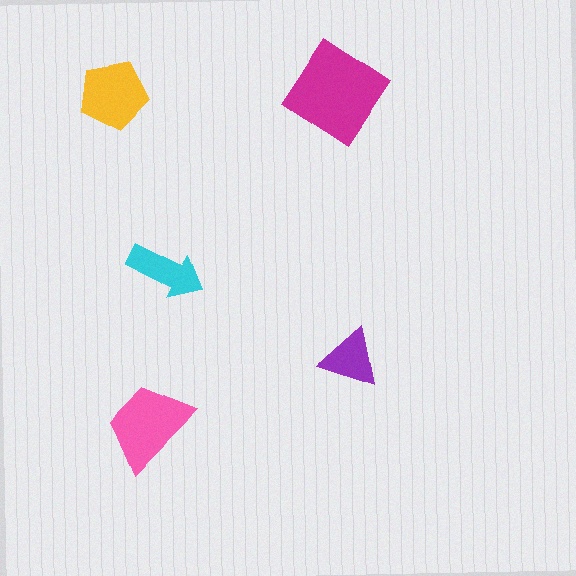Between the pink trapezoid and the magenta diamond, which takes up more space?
The magenta diamond.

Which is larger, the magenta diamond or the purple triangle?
The magenta diamond.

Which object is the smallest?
The purple triangle.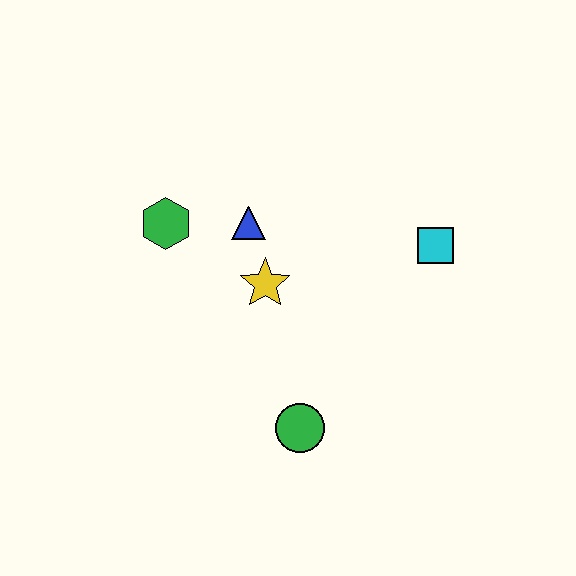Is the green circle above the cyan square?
No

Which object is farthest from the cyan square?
The green hexagon is farthest from the cyan square.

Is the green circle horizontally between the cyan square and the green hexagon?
Yes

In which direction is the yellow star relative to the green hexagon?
The yellow star is to the right of the green hexagon.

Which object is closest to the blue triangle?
The yellow star is closest to the blue triangle.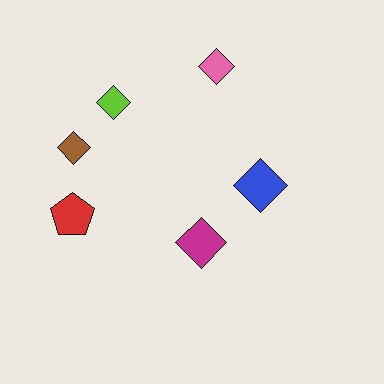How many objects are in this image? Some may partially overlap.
There are 6 objects.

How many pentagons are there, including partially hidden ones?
There is 1 pentagon.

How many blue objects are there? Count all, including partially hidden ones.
There is 1 blue object.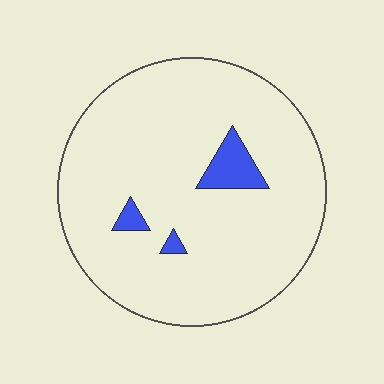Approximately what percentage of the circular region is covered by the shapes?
Approximately 5%.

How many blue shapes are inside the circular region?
3.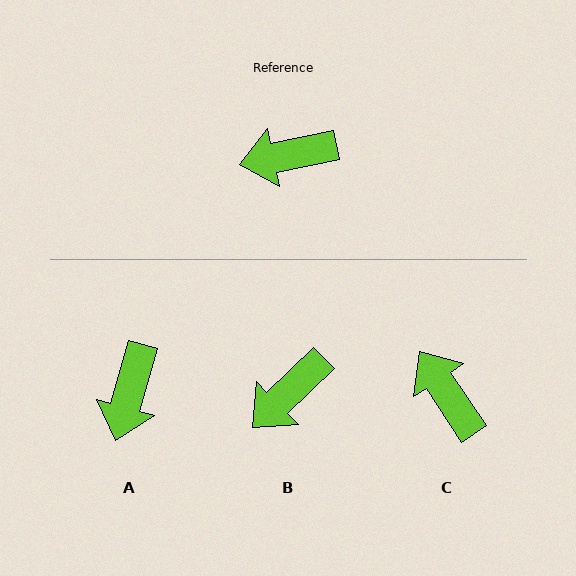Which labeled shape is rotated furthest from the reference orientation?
C, about 68 degrees away.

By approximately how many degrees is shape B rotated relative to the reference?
Approximately 32 degrees counter-clockwise.